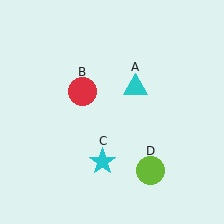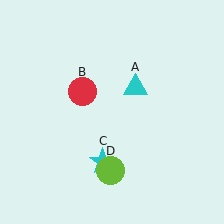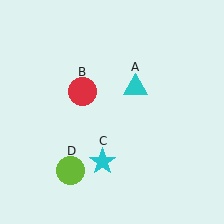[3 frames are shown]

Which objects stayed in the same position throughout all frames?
Cyan triangle (object A) and red circle (object B) and cyan star (object C) remained stationary.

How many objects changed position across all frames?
1 object changed position: lime circle (object D).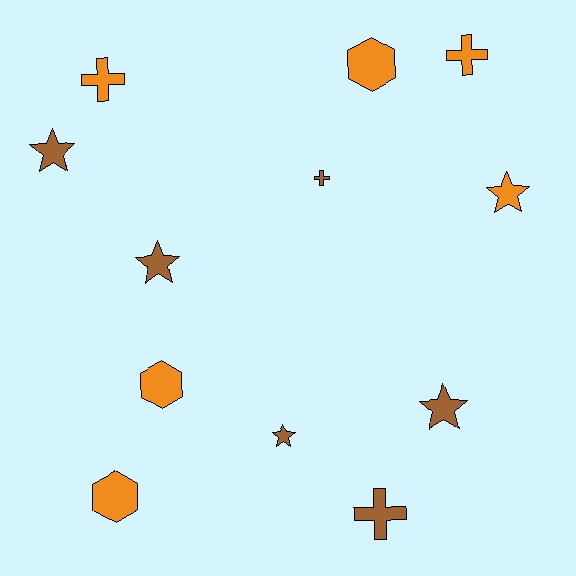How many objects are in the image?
There are 12 objects.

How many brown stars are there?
There are 4 brown stars.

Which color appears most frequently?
Orange, with 6 objects.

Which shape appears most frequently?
Star, with 5 objects.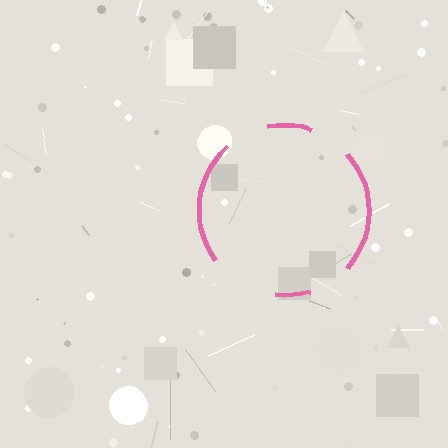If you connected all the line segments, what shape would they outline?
They would outline a circle.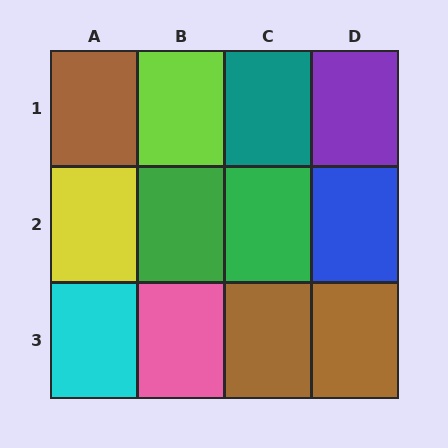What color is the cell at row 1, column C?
Teal.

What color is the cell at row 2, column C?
Green.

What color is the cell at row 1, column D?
Purple.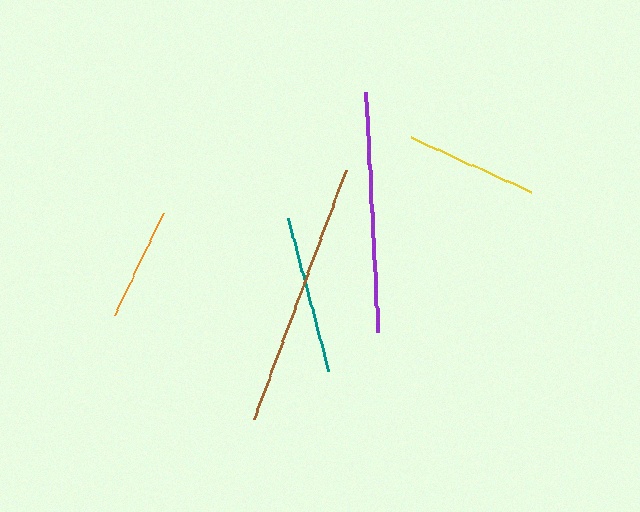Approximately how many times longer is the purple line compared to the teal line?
The purple line is approximately 1.5 times the length of the teal line.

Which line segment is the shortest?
The orange line is the shortest at approximately 113 pixels.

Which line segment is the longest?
The brown line is the longest at approximately 265 pixels.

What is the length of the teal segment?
The teal segment is approximately 158 pixels long.